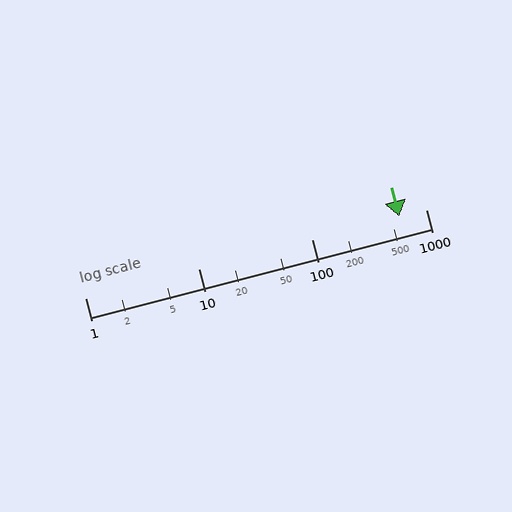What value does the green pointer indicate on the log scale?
The pointer indicates approximately 580.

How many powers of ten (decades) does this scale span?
The scale spans 3 decades, from 1 to 1000.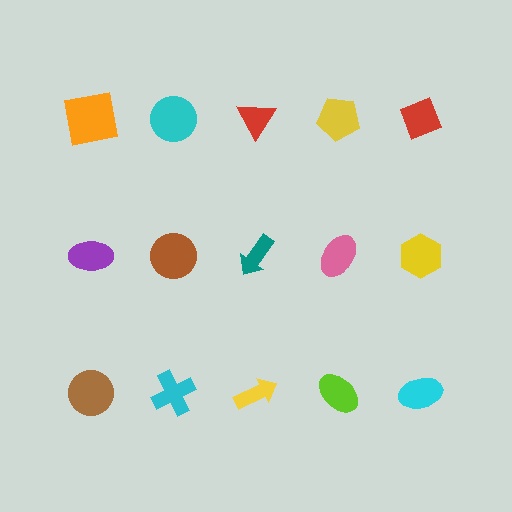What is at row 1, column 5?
A red diamond.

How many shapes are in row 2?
5 shapes.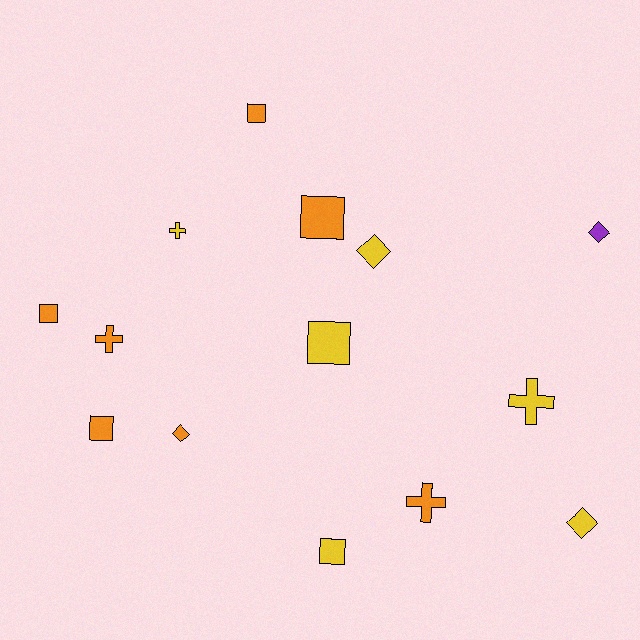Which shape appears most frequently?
Square, with 6 objects.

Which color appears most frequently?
Orange, with 7 objects.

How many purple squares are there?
There are no purple squares.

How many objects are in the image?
There are 14 objects.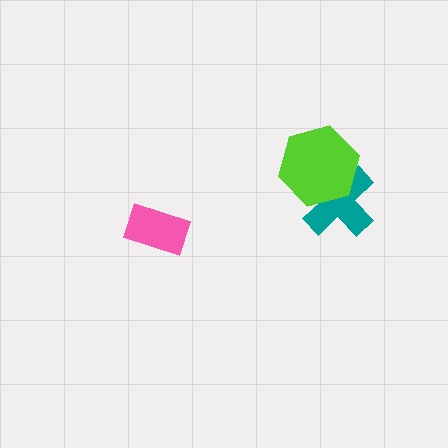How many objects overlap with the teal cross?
1 object overlaps with the teal cross.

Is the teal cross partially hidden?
Yes, it is partially covered by another shape.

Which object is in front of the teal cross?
The lime hexagon is in front of the teal cross.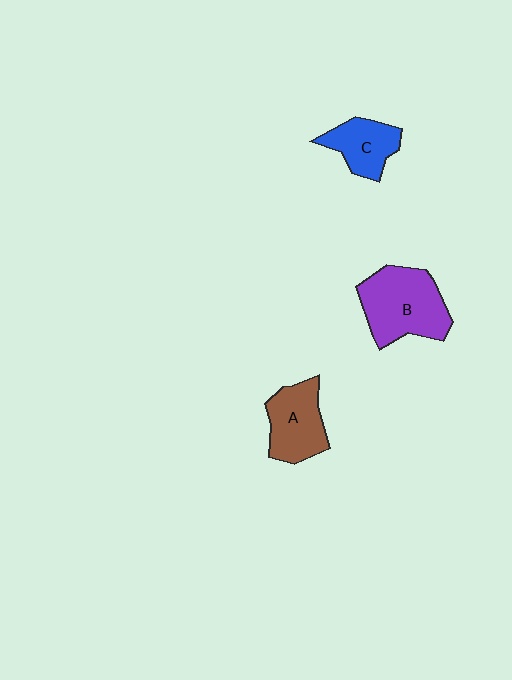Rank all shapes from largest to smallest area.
From largest to smallest: B (purple), A (brown), C (blue).